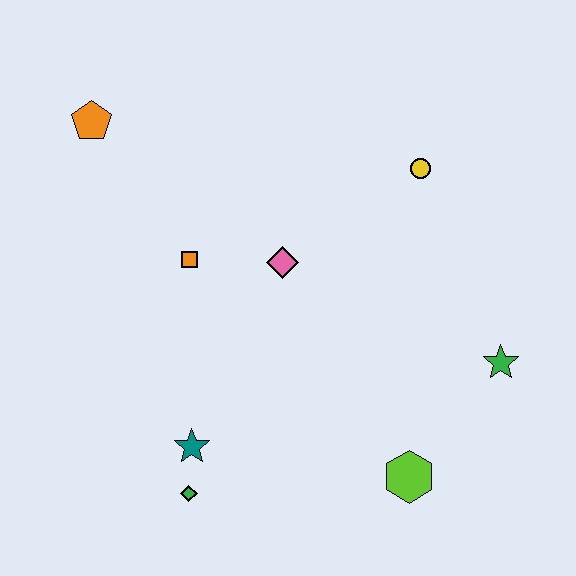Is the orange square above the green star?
Yes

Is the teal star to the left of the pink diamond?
Yes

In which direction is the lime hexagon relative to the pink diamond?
The lime hexagon is below the pink diamond.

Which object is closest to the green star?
The lime hexagon is closest to the green star.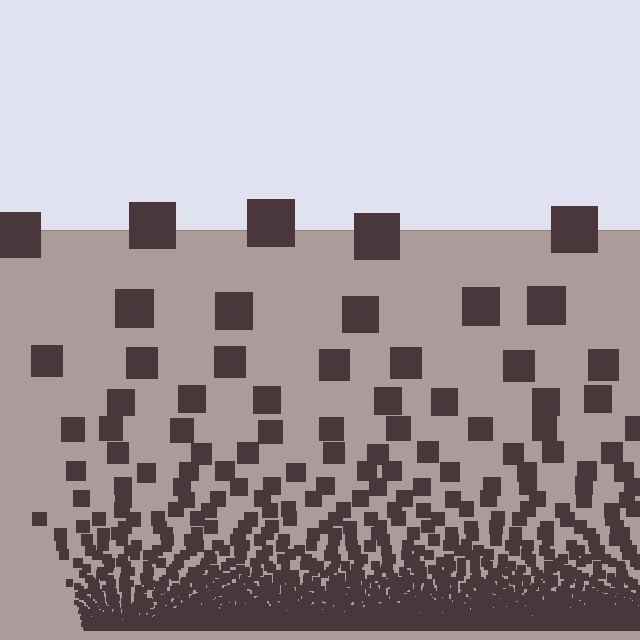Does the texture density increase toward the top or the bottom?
Density increases toward the bottom.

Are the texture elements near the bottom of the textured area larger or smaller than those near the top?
Smaller. The gradient is inverted — elements near the bottom are smaller and denser.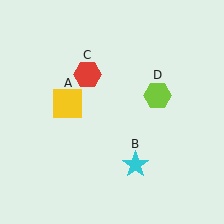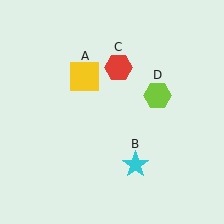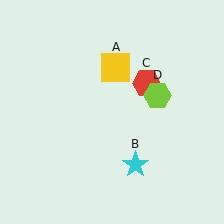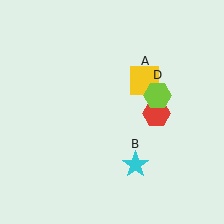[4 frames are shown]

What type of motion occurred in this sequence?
The yellow square (object A), red hexagon (object C) rotated clockwise around the center of the scene.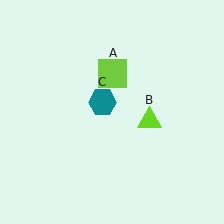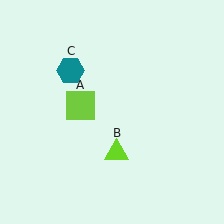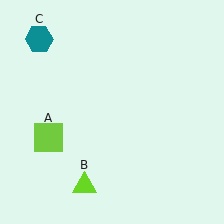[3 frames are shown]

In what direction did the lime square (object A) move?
The lime square (object A) moved down and to the left.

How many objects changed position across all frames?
3 objects changed position: lime square (object A), lime triangle (object B), teal hexagon (object C).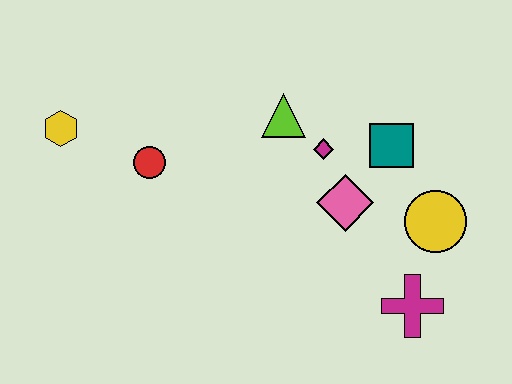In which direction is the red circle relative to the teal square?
The red circle is to the left of the teal square.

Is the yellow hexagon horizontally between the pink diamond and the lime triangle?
No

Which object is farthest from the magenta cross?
The yellow hexagon is farthest from the magenta cross.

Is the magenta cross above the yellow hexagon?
No